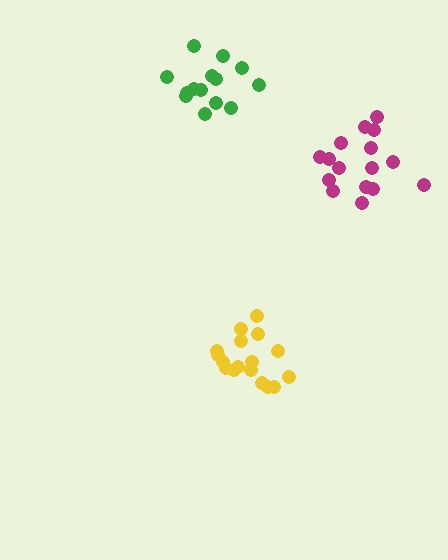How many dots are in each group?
Group 1: 16 dots, Group 2: 14 dots, Group 3: 17 dots (47 total).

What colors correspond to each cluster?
The clusters are colored: magenta, green, yellow.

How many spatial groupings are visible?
There are 3 spatial groupings.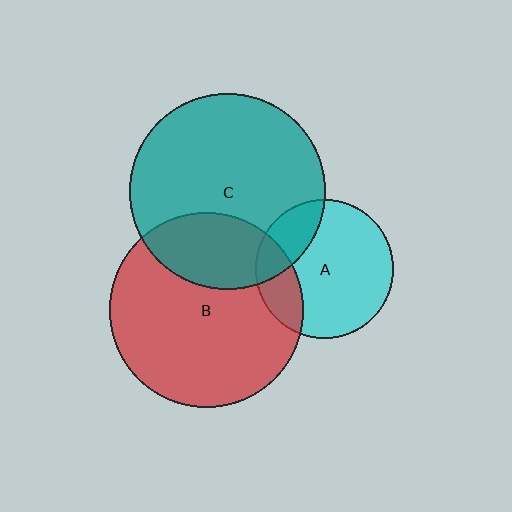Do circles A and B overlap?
Yes.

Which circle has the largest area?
Circle C (teal).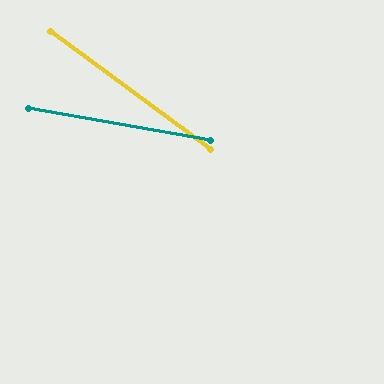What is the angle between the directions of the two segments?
Approximately 26 degrees.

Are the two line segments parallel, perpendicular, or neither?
Neither parallel nor perpendicular — they differ by about 26°.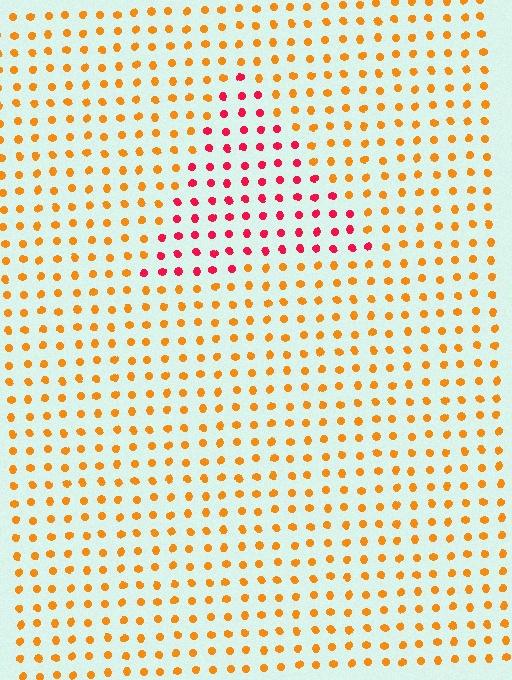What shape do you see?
I see a triangle.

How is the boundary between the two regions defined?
The boundary is defined purely by a slight shift in hue (about 47 degrees). Spacing, size, and orientation are identical on both sides.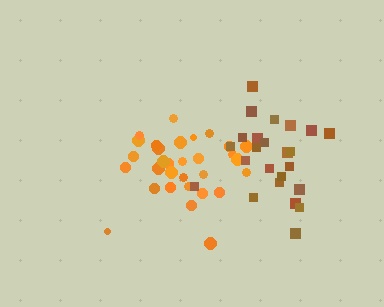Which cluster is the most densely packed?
Brown.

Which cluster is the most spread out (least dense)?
Orange.